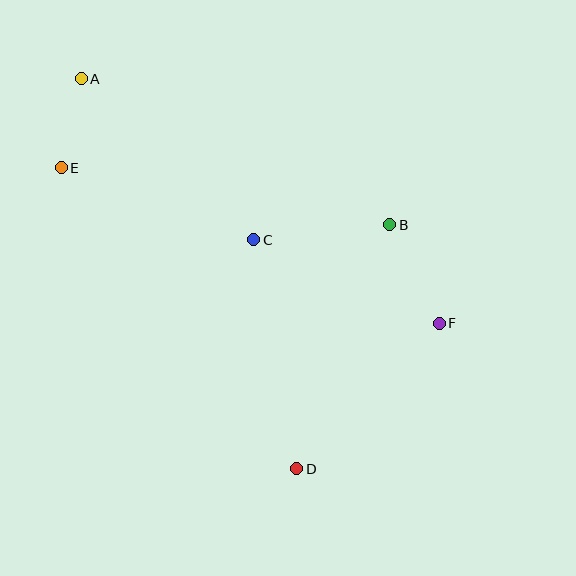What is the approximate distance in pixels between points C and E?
The distance between C and E is approximately 205 pixels.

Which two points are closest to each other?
Points A and E are closest to each other.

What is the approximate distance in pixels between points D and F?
The distance between D and F is approximately 204 pixels.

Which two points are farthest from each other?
Points A and D are farthest from each other.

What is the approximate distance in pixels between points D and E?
The distance between D and E is approximately 382 pixels.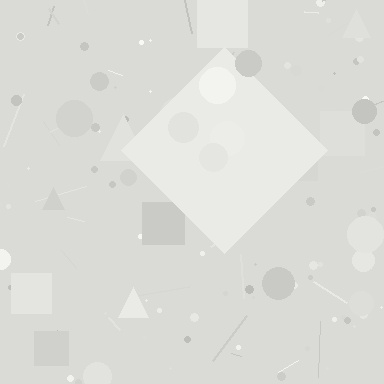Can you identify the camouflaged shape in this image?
The camouflaged shape is a diamond.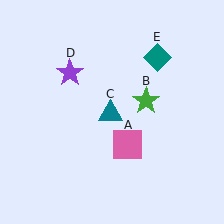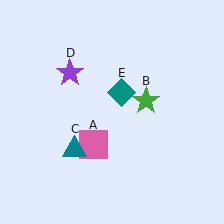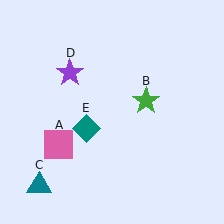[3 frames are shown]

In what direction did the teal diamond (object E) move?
The teal diamond (object E) moved down and to the left.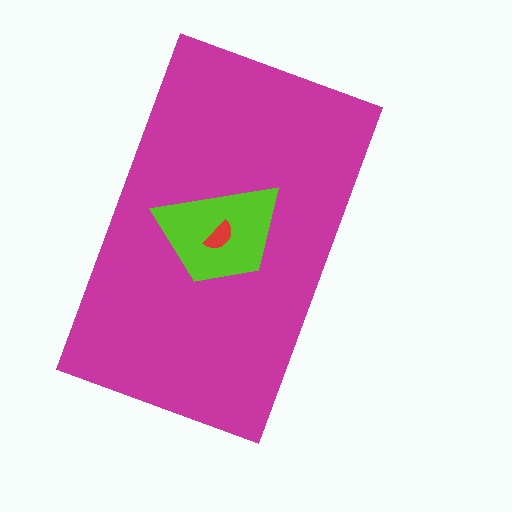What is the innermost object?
The red semicircle.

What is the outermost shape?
The magenta rectangle.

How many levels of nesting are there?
3.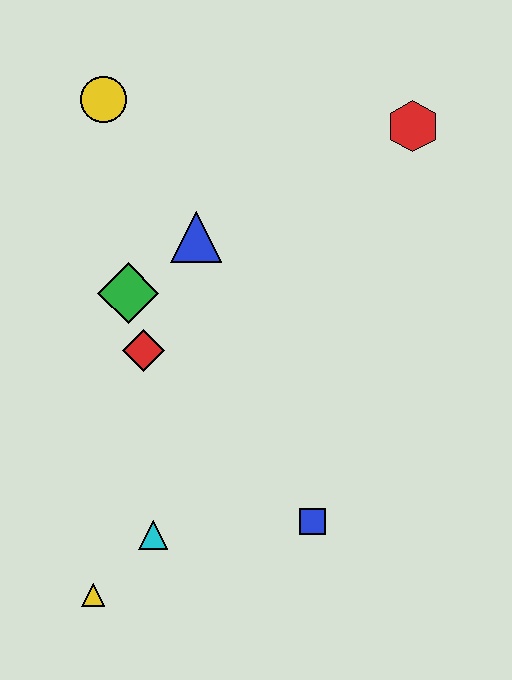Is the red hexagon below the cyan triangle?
No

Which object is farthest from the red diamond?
The red hexagon is farthest from the red diamond.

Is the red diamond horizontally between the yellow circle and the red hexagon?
Yes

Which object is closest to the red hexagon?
The blue triangle is closest to the red hexagon.